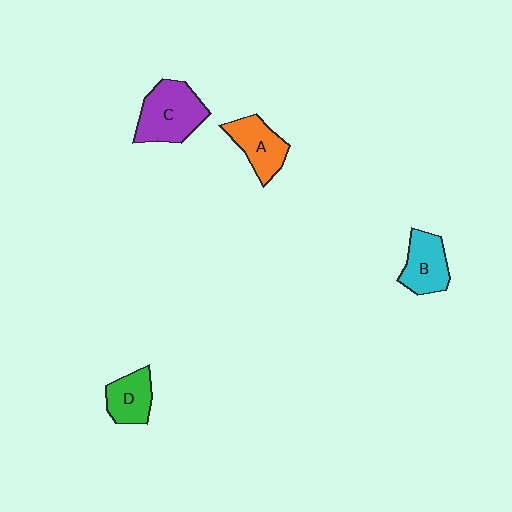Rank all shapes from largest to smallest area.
From largest to smallest: C (purple), A (orange), B (cyan), D (green).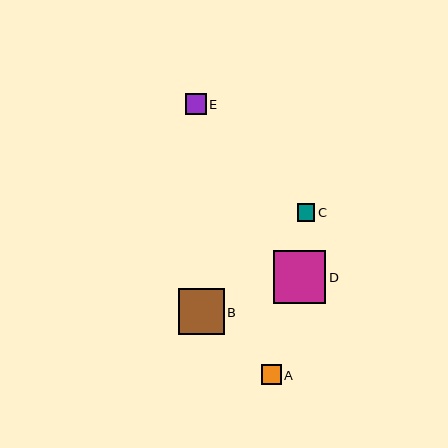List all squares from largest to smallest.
From largest to smallest: D, B, E, A, C.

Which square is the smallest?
Square C is the smallest with a size of approximately 18 pixels.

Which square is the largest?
Square D is the largest with a size of approximately 53 pixels.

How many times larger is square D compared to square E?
Square D is approximately 2.5 times the size of square E.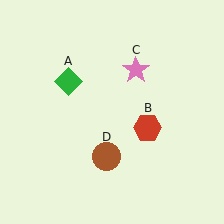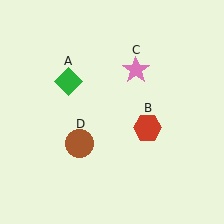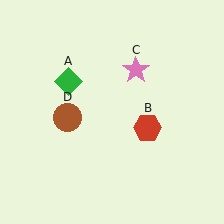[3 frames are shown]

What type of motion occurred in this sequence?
The brown circle (object D) rotated clockwise around the center of the scene.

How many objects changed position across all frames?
1 object changed position: brown circle (object D).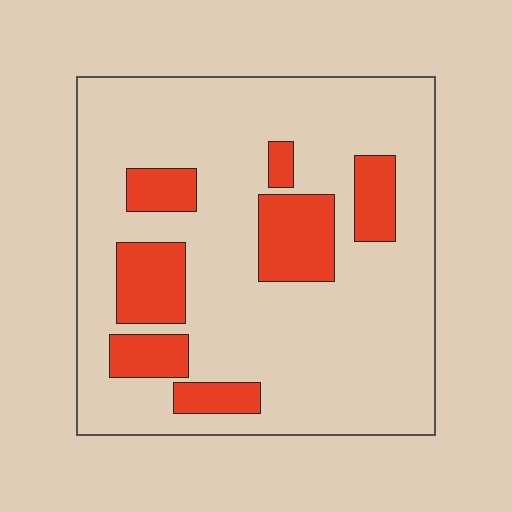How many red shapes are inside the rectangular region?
7.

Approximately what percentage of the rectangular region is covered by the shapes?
Approximately 20%.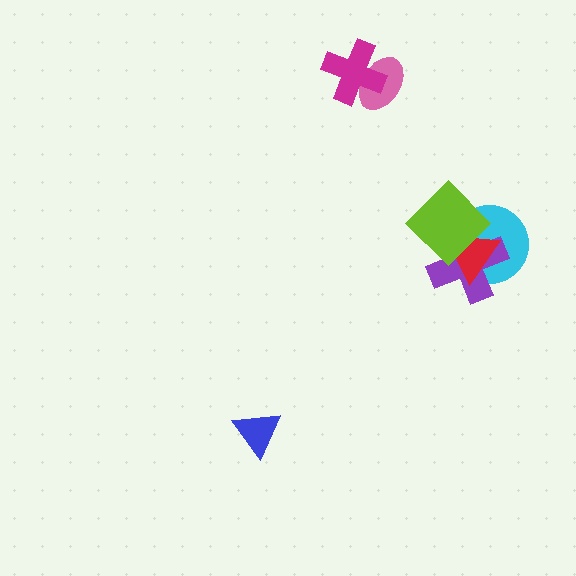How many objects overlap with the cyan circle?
3 objects overlap with the cyan circle.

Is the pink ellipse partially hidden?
Yes, it is partially covered by another shape.